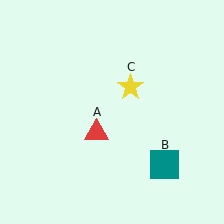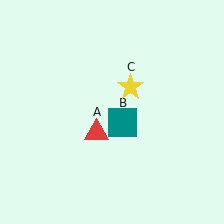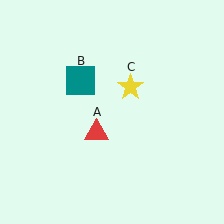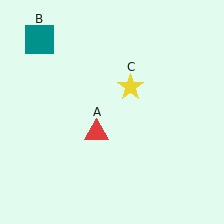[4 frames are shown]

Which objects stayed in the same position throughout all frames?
Red triangle (object A) and yellow star (object C) remained stationary.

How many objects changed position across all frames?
1 object changed position: teal square (object B).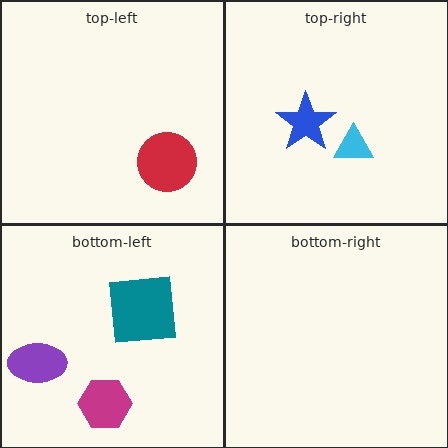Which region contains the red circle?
The top-left region.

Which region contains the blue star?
The top-right region.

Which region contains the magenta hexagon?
The bottom-left region.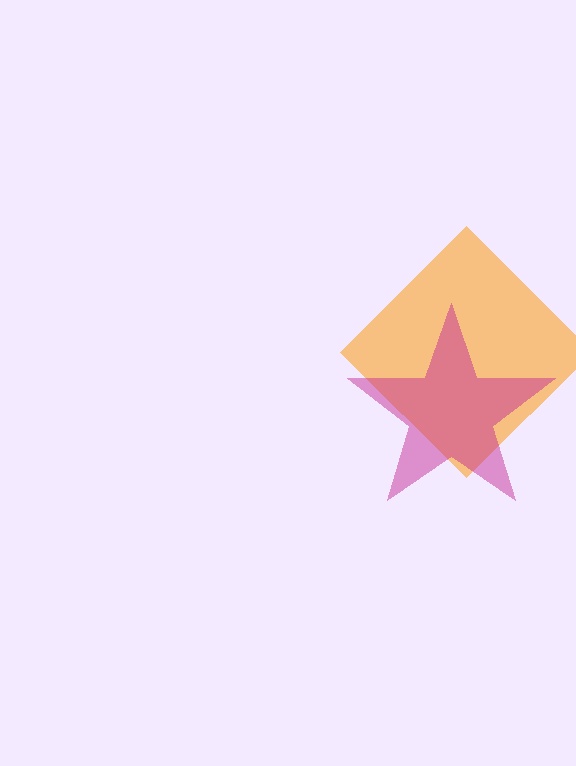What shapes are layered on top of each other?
The layered shapes are: an orange diamond, a magenta star.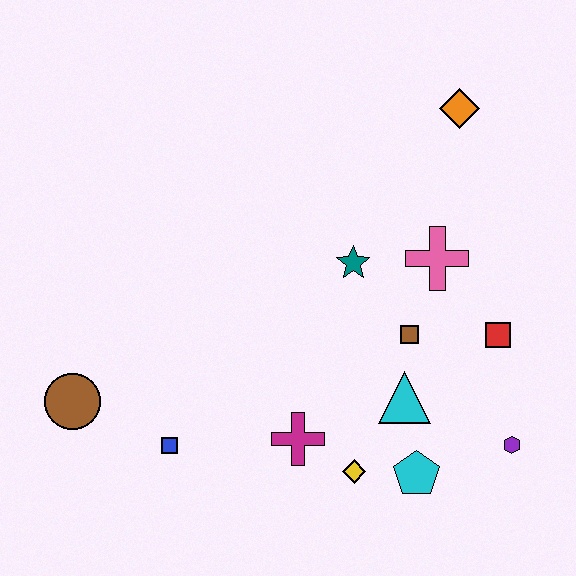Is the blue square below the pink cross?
Yes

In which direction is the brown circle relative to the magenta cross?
The brown circle is to the left of the magenta cross.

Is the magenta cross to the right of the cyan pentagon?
No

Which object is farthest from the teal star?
The brown circle is farthest from the teal star.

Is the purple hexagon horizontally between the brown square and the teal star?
No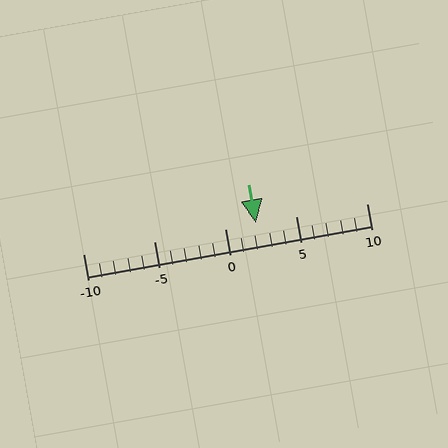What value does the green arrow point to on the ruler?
The green arrow points to approximately 2.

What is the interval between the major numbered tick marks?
The major tick marks are spaced 5 units apart.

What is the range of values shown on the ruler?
The ruler shows values from -10 to 10.